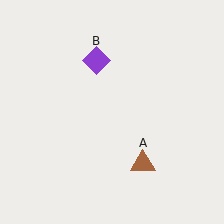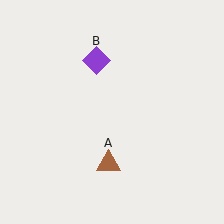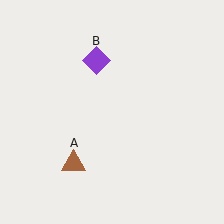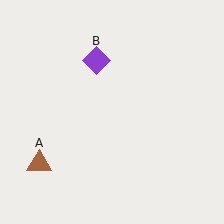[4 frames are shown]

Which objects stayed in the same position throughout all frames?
Purple diamond (object B) remained stationary.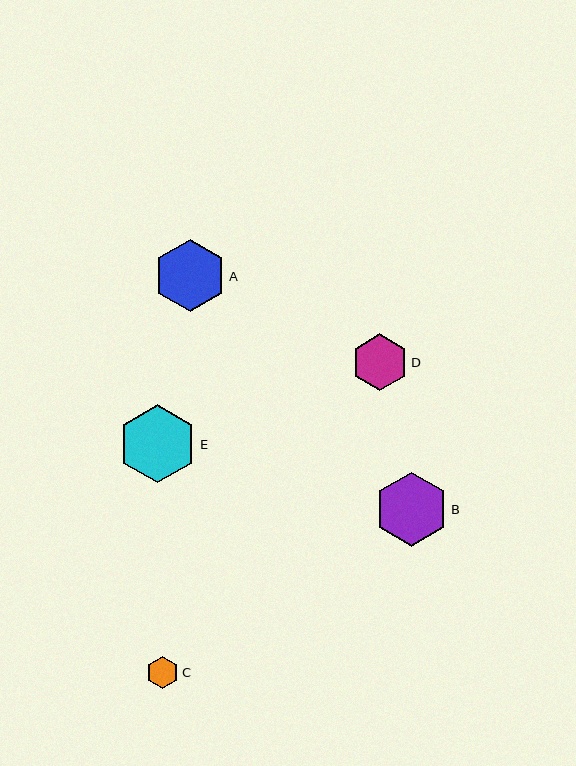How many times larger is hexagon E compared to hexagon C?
Hexagon E is approximately 2.4 times the size of hexagon C.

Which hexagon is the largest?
Hexagon E is the largest with a size of approximately 79 pixels.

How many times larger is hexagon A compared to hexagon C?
Hexagon A is approximately 2.2 times the size of hexagon C.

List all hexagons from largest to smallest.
From largest to smallest: E, B, A, D, C.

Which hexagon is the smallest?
Hexagon C is the smallest with a size of approximately 33 pixels.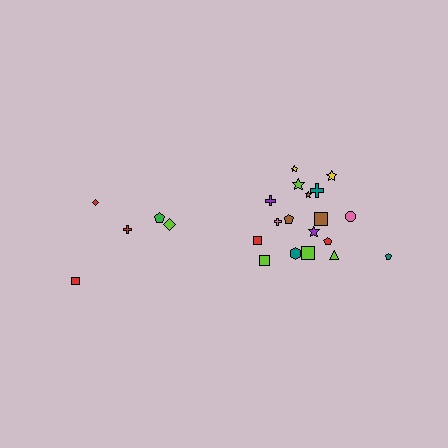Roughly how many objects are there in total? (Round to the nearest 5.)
Roughly 25 objects in total.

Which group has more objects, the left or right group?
The right group.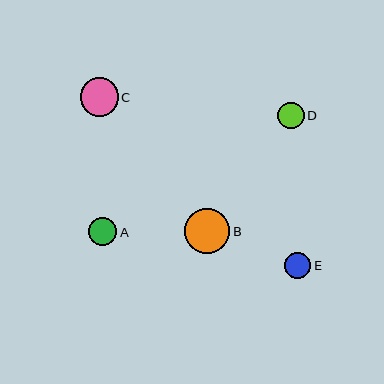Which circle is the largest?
Circle B is the largest with a size of approximately 45 pixels.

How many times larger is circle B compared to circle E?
Circle B is approximately 1.7 times the size of circle E.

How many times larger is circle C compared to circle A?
Circle C is approximately 1.4 times the size of circle A.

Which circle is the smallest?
Circle E is the smallest with a size of approximately 26 pixels.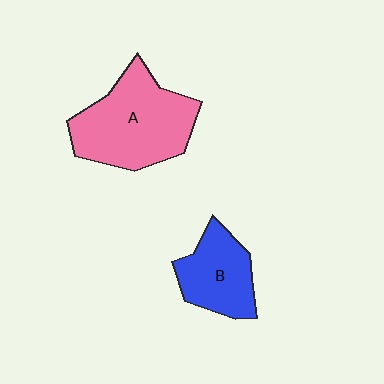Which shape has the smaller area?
Shape B (blue).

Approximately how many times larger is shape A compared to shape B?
Approximately 1.7 times.